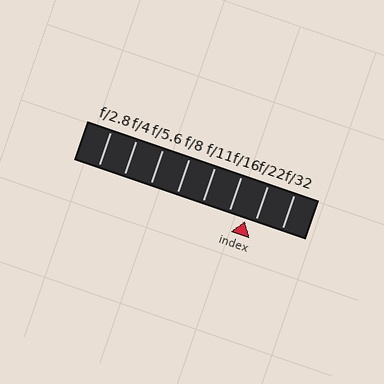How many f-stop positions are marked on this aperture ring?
There are 8 f-stop positions marked.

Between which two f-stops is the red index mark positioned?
The index mark is between f/16 and f/22.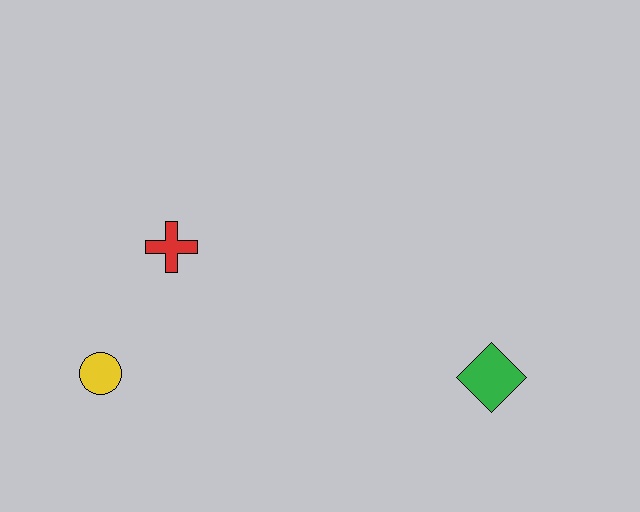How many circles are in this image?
There is 1 circle.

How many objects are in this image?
There are 3 objects.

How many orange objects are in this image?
There are no orange objects.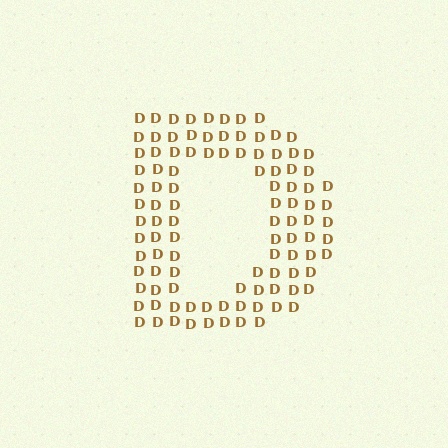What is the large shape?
The large shape is the letter D.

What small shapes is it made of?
It is made of small letter D's.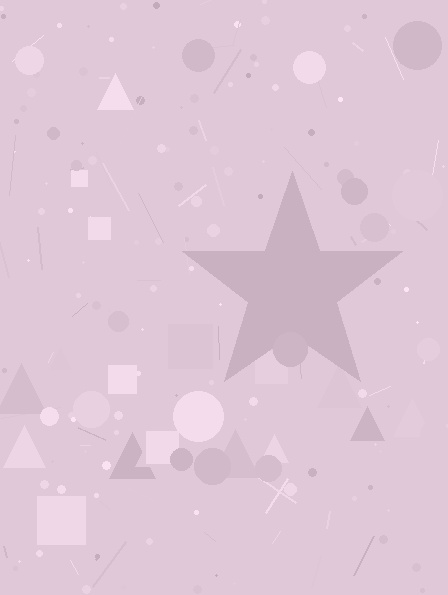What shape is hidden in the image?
A star is hidden in the image.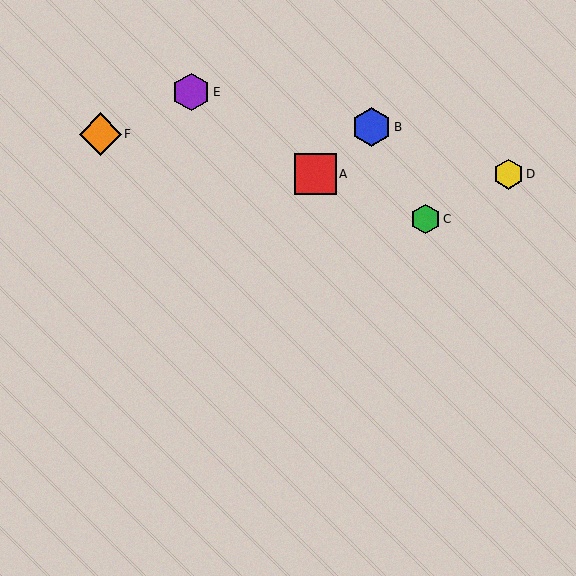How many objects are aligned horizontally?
2 objects (A, D) are aligned horizontally.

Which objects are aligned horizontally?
Objects A, D are aligned horizontally.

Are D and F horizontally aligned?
No, D is at y≈174 and F is at y≈134.